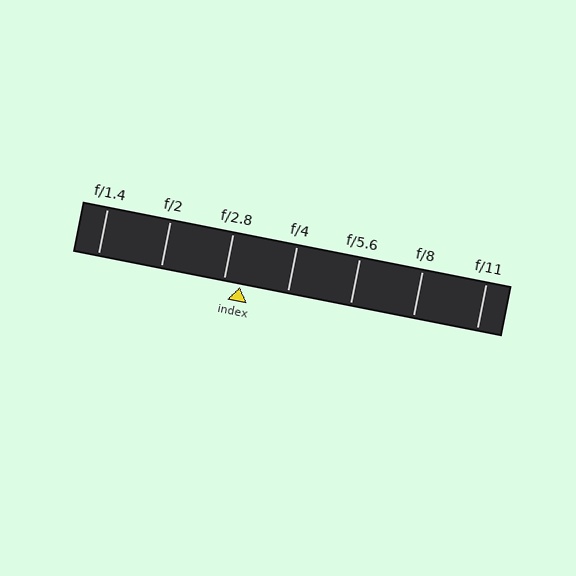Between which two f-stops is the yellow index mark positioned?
The index mark is between f/2.8 and f/4.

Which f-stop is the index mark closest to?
The index mark is closest to f/2.8.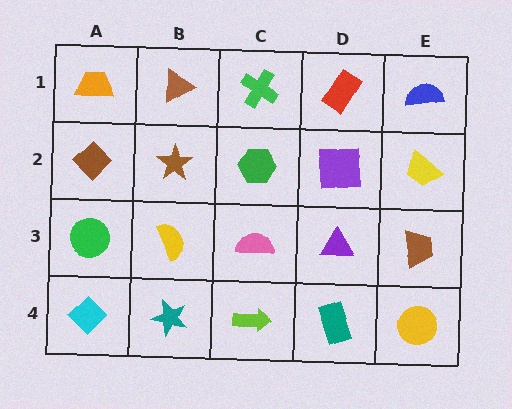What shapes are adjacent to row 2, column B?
A brown triangle (row 1, column B), a yellow semicircle (row 3, column B), a brown diamond (row 2, column A), a green hexagon (row 2, column C).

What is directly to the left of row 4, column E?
A teal rectangle.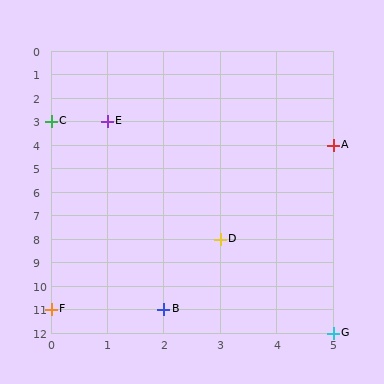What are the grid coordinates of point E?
Point E is at grid coordinates (1, 3).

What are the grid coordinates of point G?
Point G is at grid coordinates (5, 12).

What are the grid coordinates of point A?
Point A is at grid coordinates (5, 4).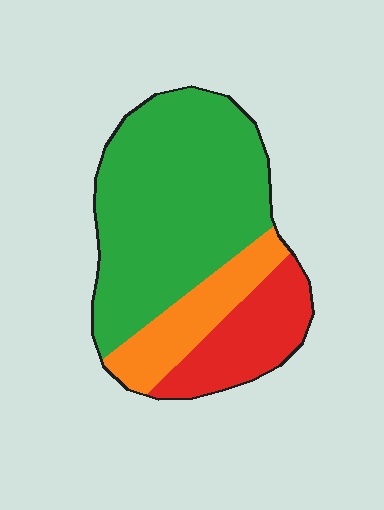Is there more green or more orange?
Green.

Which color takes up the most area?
Green, at roughly 60%.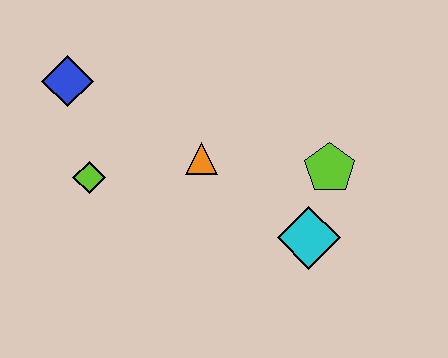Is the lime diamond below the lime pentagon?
Yes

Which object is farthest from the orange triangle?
The blue diamond is farthest from the orange triangle.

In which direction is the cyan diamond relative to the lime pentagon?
The cyan diamond is below the lime pentagon.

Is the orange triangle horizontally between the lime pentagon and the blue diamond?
Yes